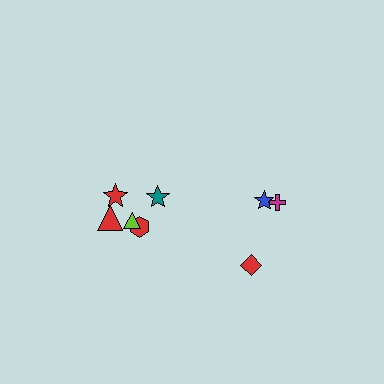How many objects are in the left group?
There are 5 objects.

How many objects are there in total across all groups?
There are 8 objects.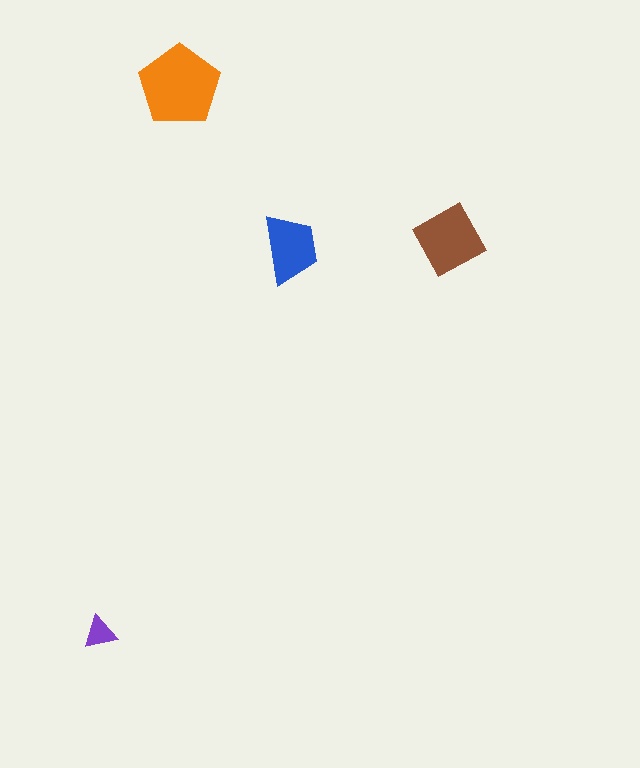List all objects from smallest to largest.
The purple triangle, the blue trapezoid, the brown diamond, the orange pentagon.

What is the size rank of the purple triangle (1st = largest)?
4th.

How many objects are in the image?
There are 4 objects in the image.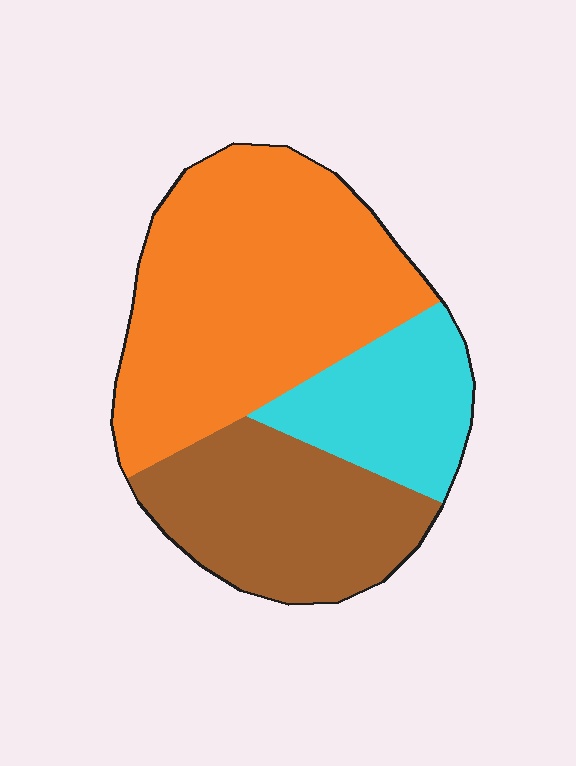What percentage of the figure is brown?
Brown covers about 30% of the figure.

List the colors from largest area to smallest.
From largest to smallest: orange, brown, cyan.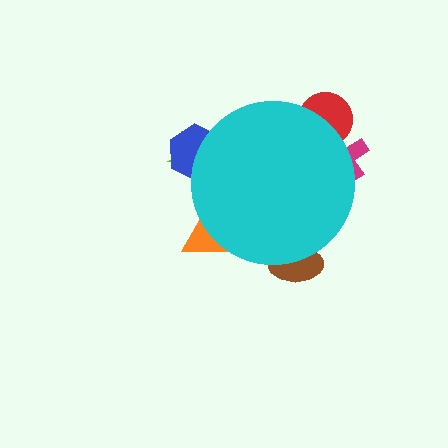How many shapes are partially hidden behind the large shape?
6 shapes are partially hidden.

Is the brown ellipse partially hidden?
Yes, the brown ellipse is partially hidden behind the cyan circle.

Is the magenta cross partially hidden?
Yes, the magenta cross is partially hidden behind the cyan circle.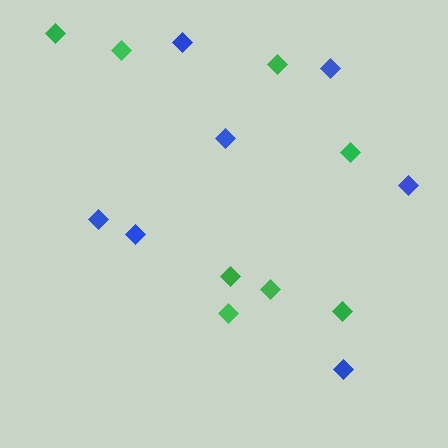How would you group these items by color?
There are 2 groups: one group of green diamonds (8) and one group of blue diamonds (7).